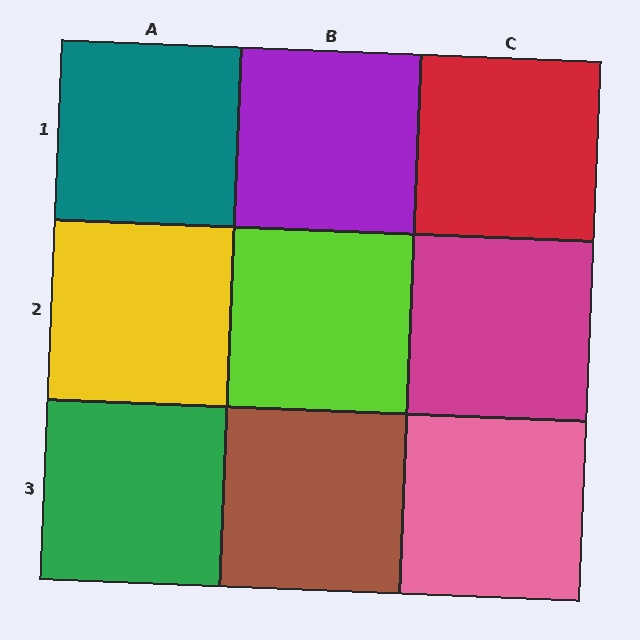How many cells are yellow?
1 cell is yellow.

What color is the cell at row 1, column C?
Red.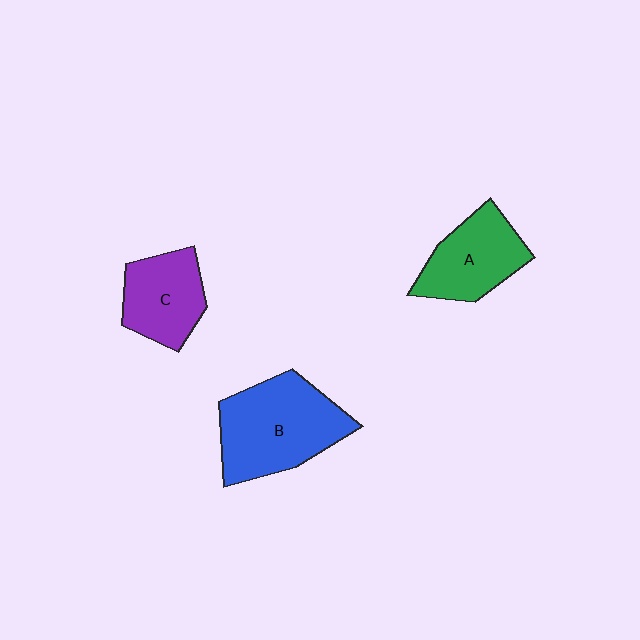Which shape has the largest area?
Shape B (blue).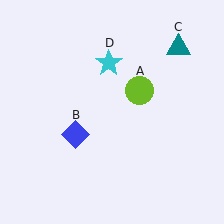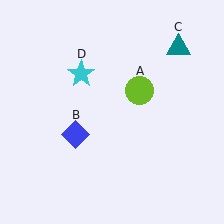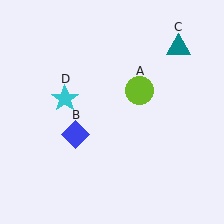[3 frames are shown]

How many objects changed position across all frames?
1 object changed position: cyan star (object D).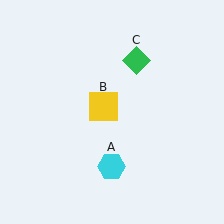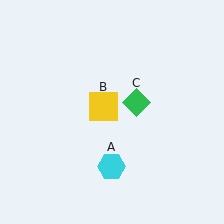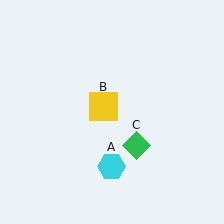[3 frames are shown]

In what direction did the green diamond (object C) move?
The green diamond (object C) moved down.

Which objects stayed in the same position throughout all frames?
Cyan hexagon (object A) and yellow square (object B) remained stationary.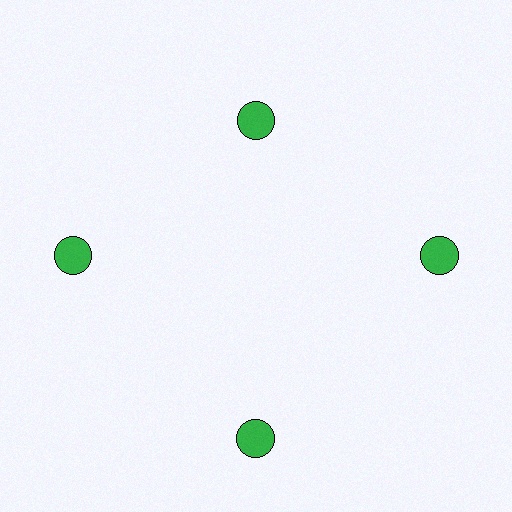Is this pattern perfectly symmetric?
No. The 4 green circles are arranged in a ring, but one element near the 12 o'clock position is pulled inward toward the center, breaking the 4-fold rotational symmetry.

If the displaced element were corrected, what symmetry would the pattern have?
It would have 4-fold rotational symmetry — the pattern would map onto itself every 90 degrees.